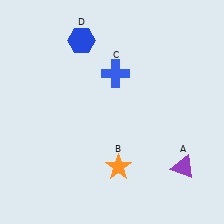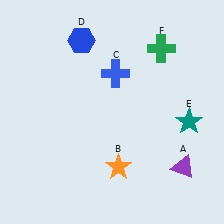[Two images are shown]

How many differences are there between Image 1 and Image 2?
There are 2 differences between the two images.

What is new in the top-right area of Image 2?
A green cross (F) was added in the top-right area of Image 2.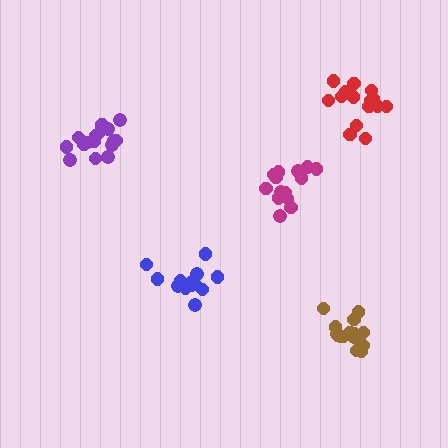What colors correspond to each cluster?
The clusters are colored: magenta, purple, brown, blue, red.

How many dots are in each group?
Group 1: 14 dots, Group 2: 17 dots, Group 3: 15 dots, Group 4: 13 dots, Group 5: 15 dots (74 total).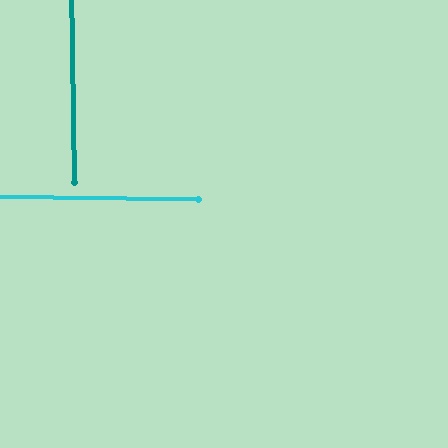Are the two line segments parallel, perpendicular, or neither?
Perpendicular — they meet at approximately 88°.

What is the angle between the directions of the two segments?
Approximately 88 degrees.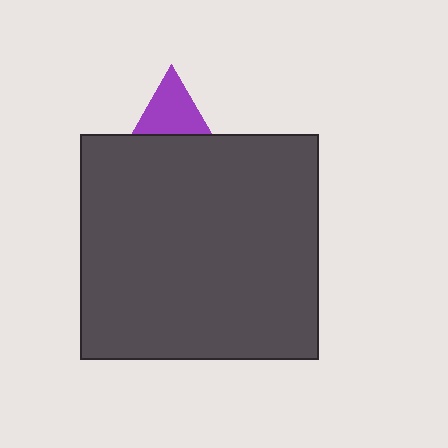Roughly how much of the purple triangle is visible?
A small part of it is visible (roughly 42%).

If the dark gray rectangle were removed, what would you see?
You would see the complete purple triangle.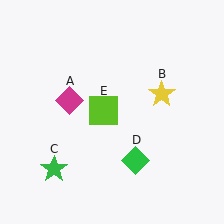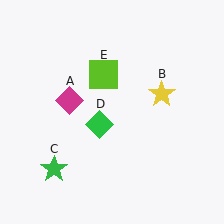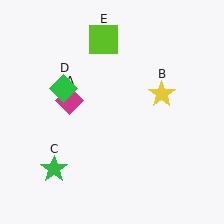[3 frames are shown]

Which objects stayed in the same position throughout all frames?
Magenta diamond (object A) and yellow star (object B) and green star (object C) remained stationary.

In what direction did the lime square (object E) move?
The lime square (object E) moved up.